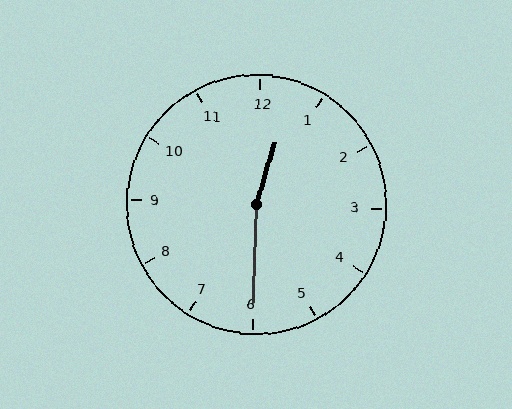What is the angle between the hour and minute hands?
Approximately 165 degrees.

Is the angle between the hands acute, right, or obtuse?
It is obtuse.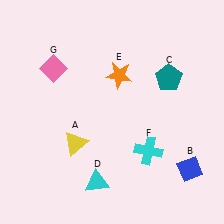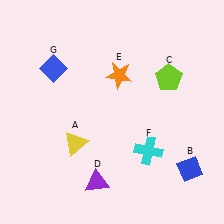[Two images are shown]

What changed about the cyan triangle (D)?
In Image 1, D is cyan. In Image 2, it changed to purple.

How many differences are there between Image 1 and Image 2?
There are 3 differences between the two images.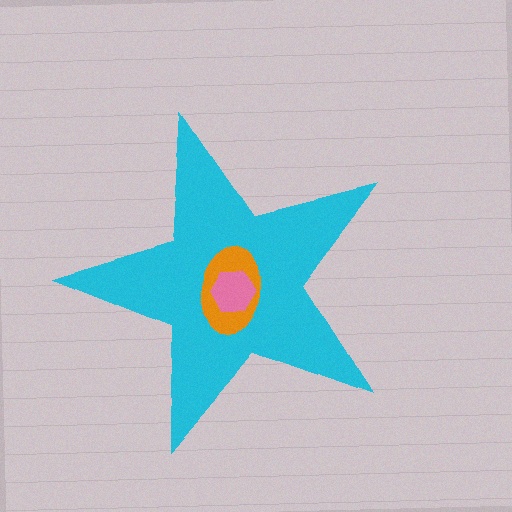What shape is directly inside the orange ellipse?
The pink hexagon.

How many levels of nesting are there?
3.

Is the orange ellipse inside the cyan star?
Yes.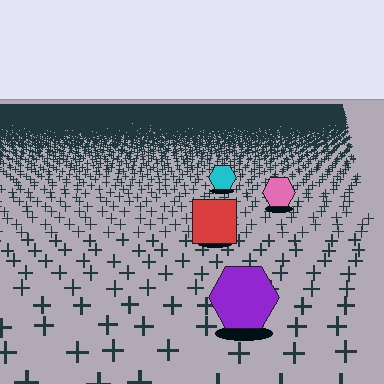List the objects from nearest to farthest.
From nearest to farthest: the purple hexagon, the red square, the pink hexagon, the cyan hexagon.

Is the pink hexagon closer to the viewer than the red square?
No. The red square is closer — you can tell from the texture gradient: the ground texture is coarser near it.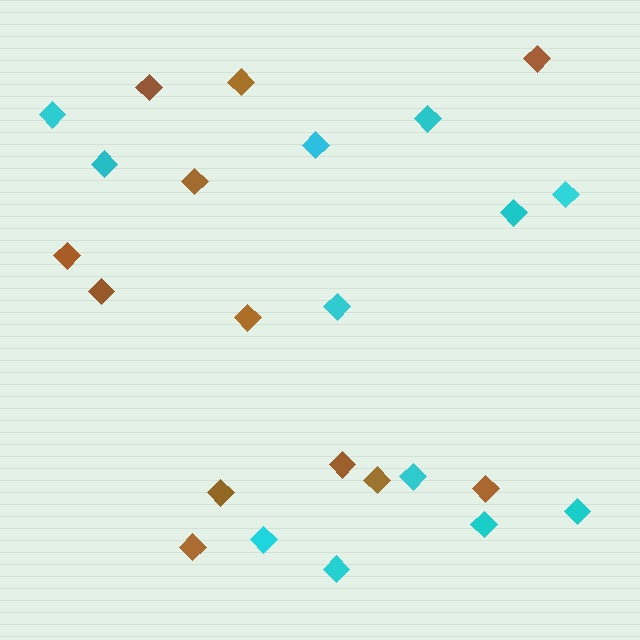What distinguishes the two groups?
There are 2 groups: one group of brown diamonds (12) and one group of cyan diamonds (12).